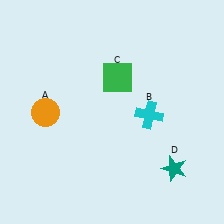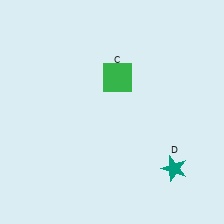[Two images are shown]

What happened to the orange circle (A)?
The orange circle (A) was removed in Image 2. It was in the bottom-left area of Image 1.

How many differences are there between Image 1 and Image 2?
There are 2 differences between the two images.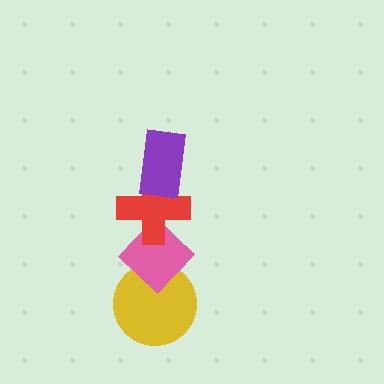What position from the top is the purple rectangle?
The purple rectangle is 1st from the top.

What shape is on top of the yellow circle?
The pink diamond is on top of the yellow circle.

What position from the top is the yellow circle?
The yellow circle is 4th from the top.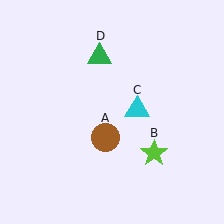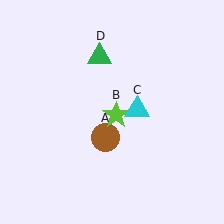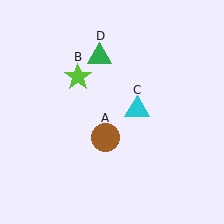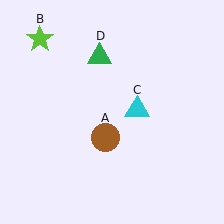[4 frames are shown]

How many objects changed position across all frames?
1 object changed position: lime star (object B).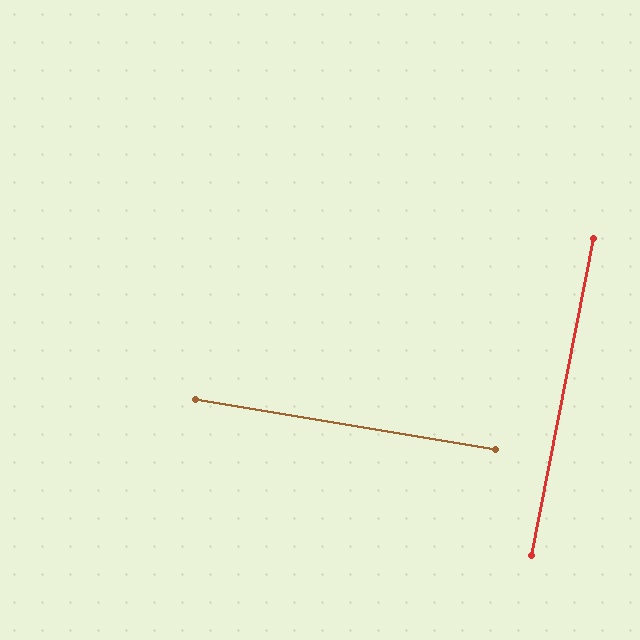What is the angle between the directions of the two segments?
Approximately 88 degrees.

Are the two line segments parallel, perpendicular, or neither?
Perpendicular — they meet at approximately 88°.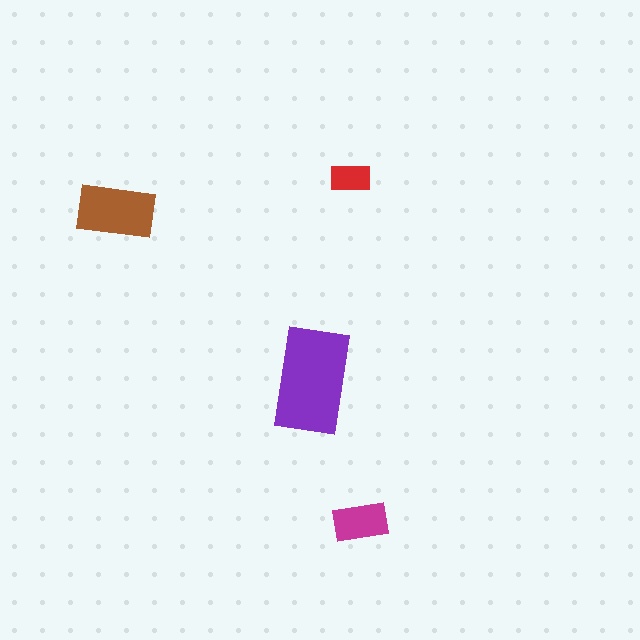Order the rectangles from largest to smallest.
the purple one, the brown one, the magenta one, the red one.